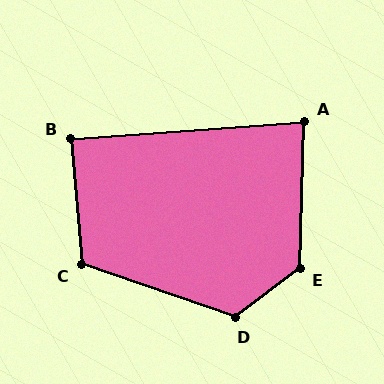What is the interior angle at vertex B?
Approximately 89 degrees (approximately right).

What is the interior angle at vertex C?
Approximately 114 degrees (obtuse).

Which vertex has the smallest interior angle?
A, at approximately 84 degrees.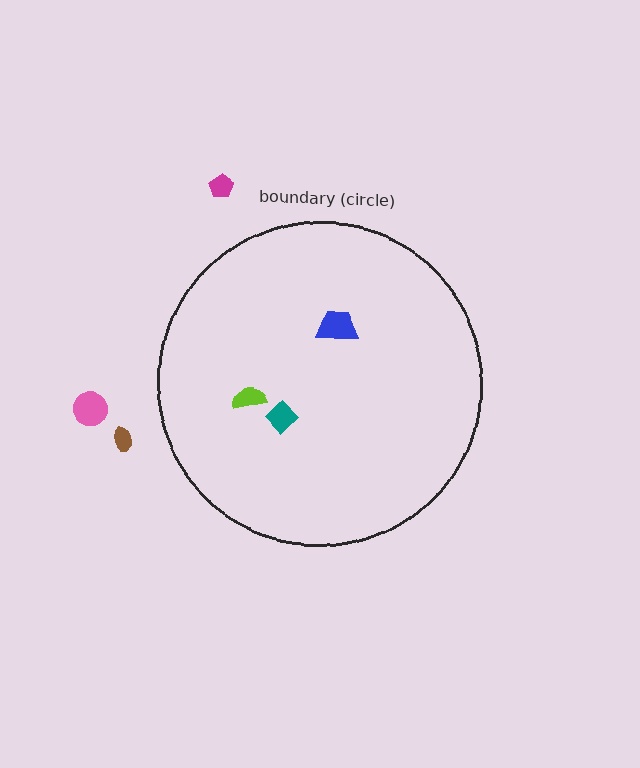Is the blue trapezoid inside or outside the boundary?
Inside.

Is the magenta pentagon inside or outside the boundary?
Outside.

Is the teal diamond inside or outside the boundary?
Inside.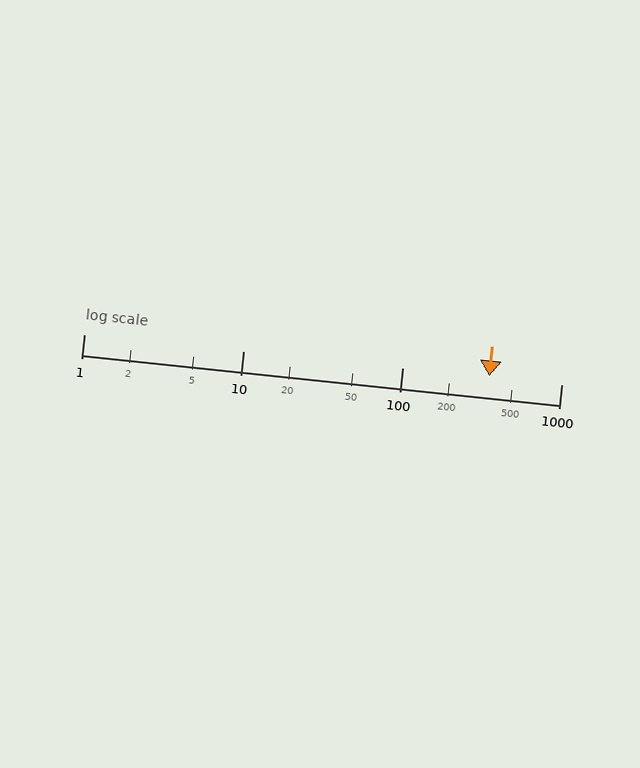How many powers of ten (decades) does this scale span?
The scale spans 3 decades, from 1 to 1000.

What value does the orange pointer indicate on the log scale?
The pointer indicates approximately 350.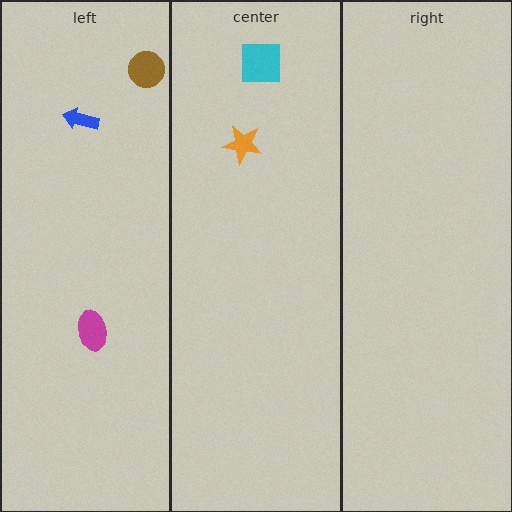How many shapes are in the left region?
3.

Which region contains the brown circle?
The left region.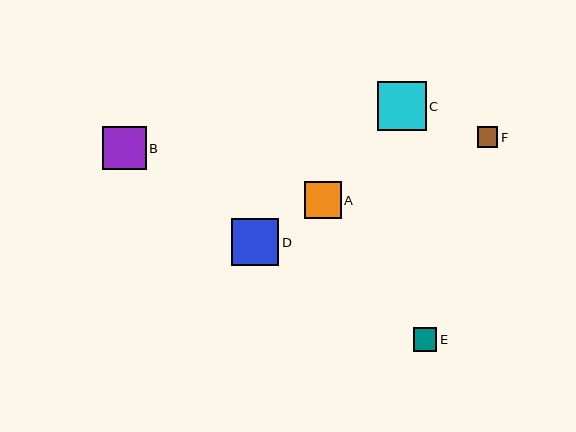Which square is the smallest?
Square F is the smallest with a size of approximately 20 pixels.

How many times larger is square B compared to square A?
Square B is approximately 1.2 times the size of square A.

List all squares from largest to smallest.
From largest to smallest: C, D, B, A, E, F.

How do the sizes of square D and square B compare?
Square D and square B are approximately the same size.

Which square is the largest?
Square C is the largest with a size of approximately 49 pixels.